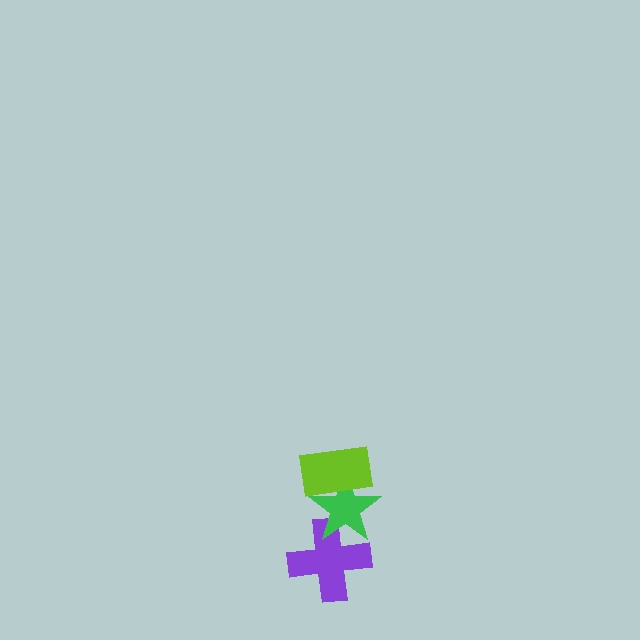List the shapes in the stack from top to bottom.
From top to bottom: the lime rectangle, the green star, the purple cross.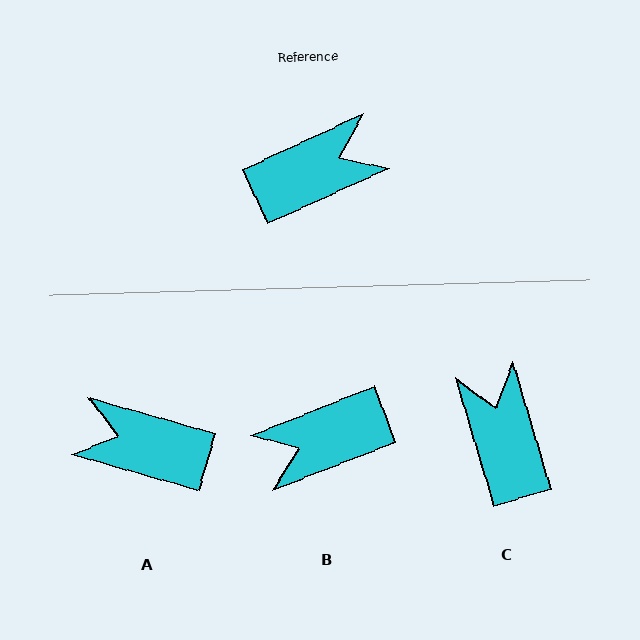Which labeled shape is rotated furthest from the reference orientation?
B, about 176 degrees away.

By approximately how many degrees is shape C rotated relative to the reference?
Approximately 82 degrees counter-clockwise.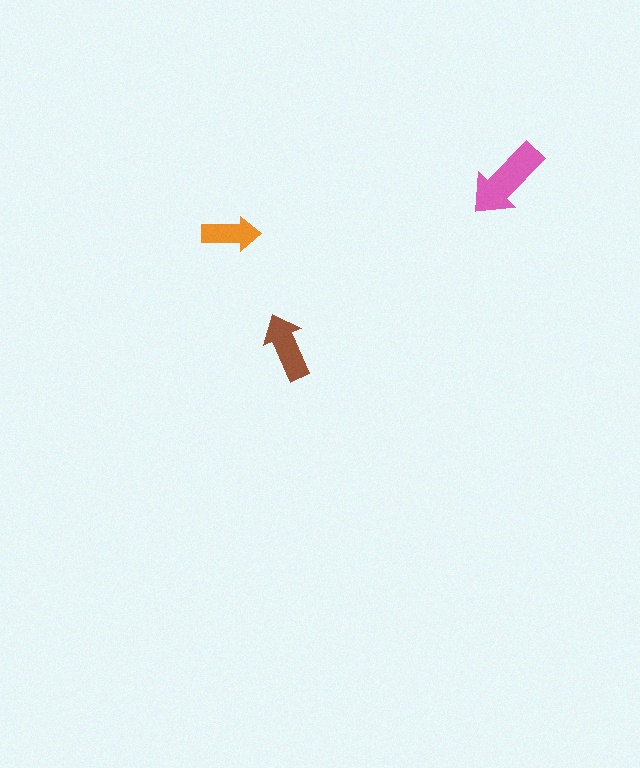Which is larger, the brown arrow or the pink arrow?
The pink one.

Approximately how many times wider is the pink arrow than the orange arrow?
About 1.5 times wider.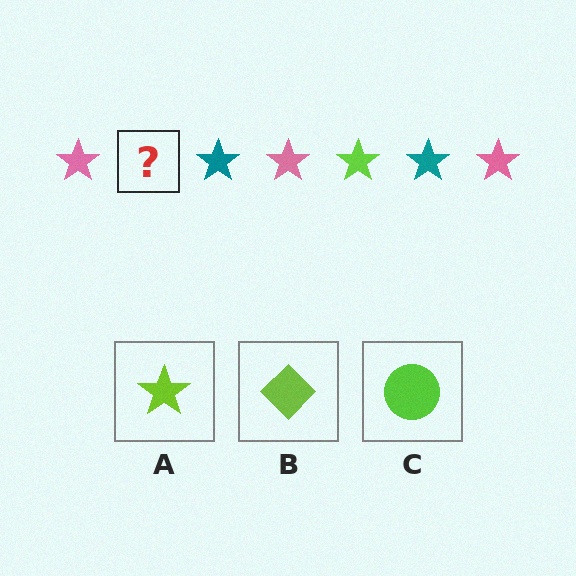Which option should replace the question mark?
Option A.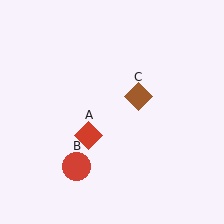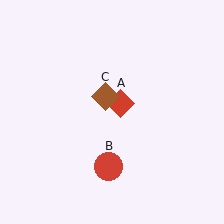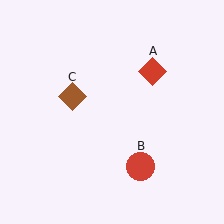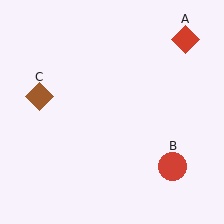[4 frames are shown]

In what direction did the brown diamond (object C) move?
The brown diamond (object C) moved left.